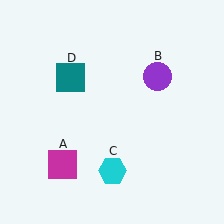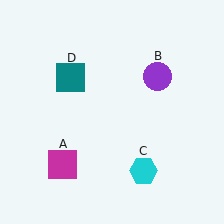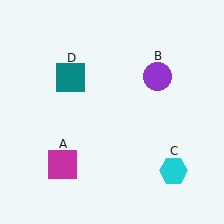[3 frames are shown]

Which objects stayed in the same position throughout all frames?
Magenta square (object A) and purple circle (object B) and teal square (object D) remained stationary.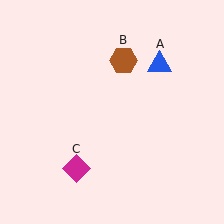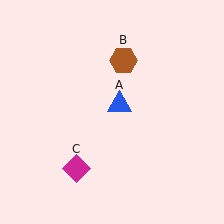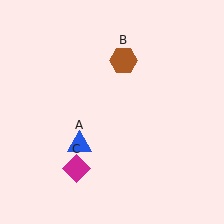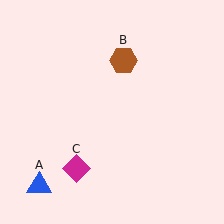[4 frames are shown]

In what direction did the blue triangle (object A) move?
The blue triangle (object A) moved down and to the left.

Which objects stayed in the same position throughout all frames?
Brown hexagon (object B) and magenta diamond (object C) remained stationary.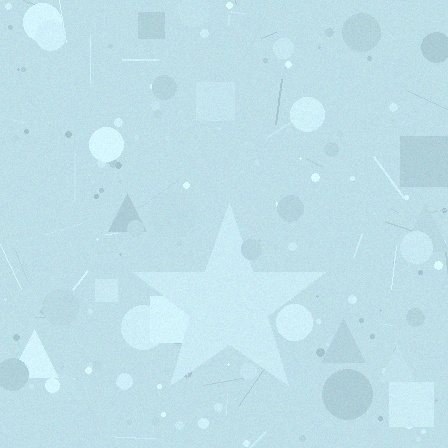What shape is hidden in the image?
A star is hidden in the image.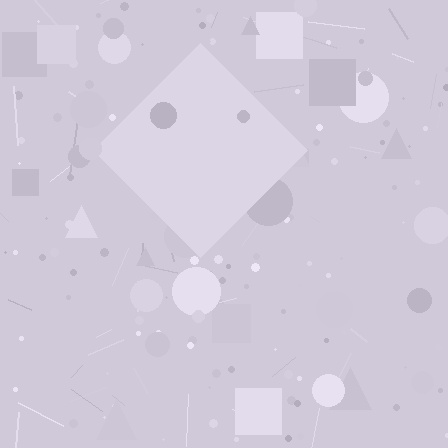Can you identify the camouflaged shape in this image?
The camouflaged shape is a diamond.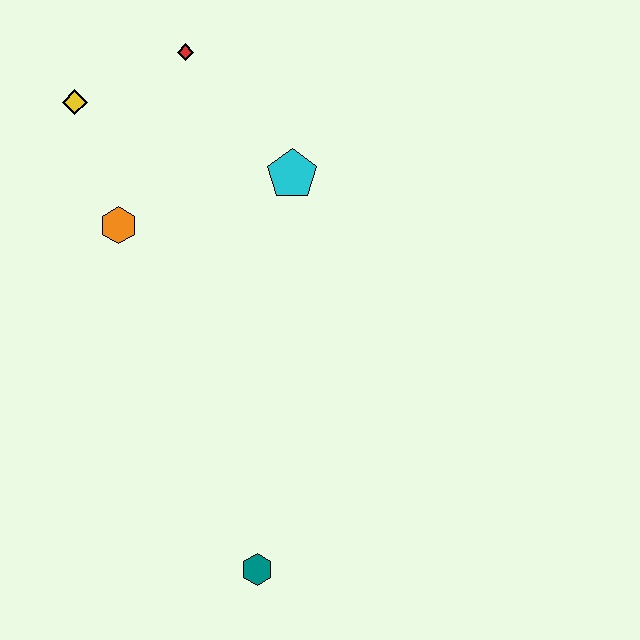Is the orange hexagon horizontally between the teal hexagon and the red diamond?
No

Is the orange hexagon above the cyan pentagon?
No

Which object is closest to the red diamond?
The yellow diamond is closest to the red diamond.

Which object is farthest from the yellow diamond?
The teal hexagon is farthest from the yellow diamond.